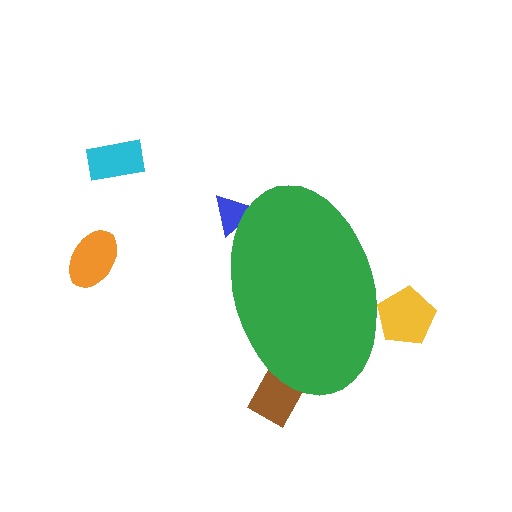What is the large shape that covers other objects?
A green ellipse.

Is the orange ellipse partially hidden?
No, the orange ellipse is fully visible.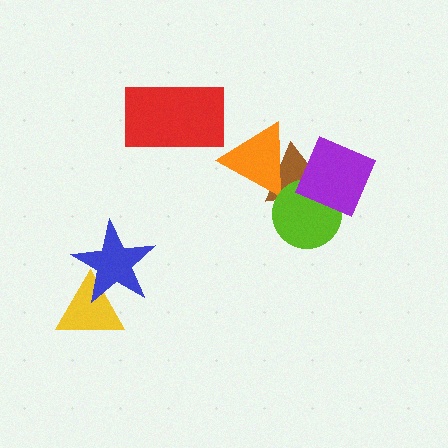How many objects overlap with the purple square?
2 objects overlap with the purple square.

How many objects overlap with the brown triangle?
3 objects overlap with the brown triangle.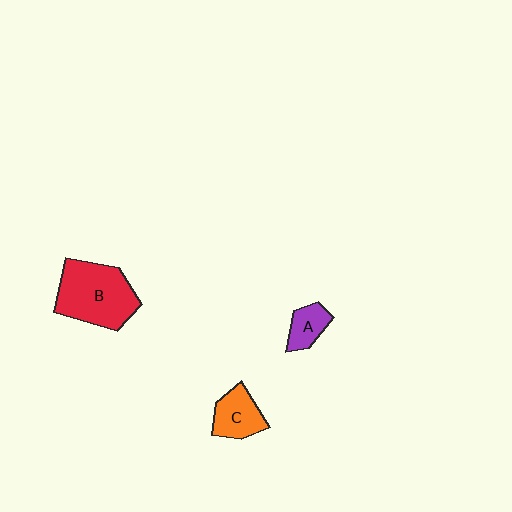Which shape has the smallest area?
Shape A (purple).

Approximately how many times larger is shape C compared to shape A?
Approximately 1.5 times.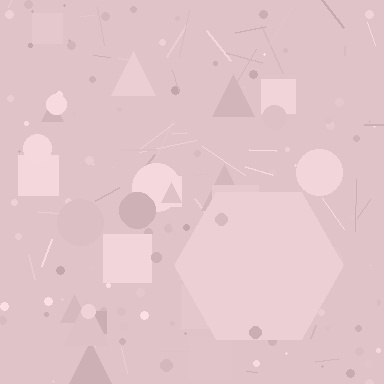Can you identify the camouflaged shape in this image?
The camouflaged shape is a hexagon.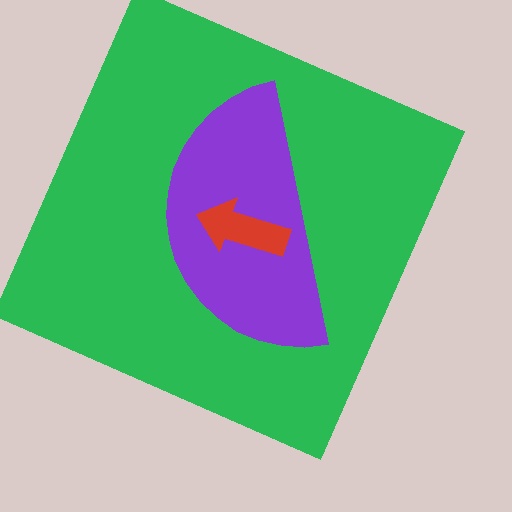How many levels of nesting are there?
3.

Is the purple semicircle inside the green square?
Yes.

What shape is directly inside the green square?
The purple semicircle.